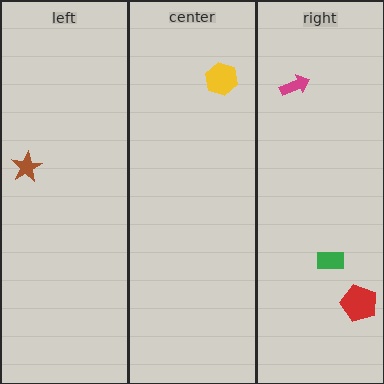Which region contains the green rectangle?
The right region.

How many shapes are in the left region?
1.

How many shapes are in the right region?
3.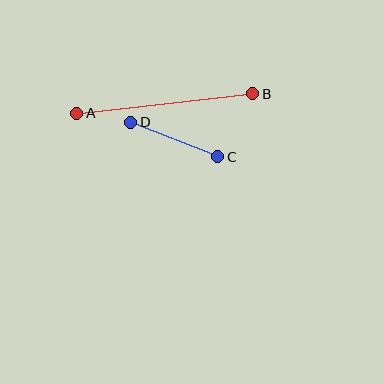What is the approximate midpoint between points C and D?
The midpoint is at approximately (174, 139) pixels.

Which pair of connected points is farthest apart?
Points A and B are farthest apart.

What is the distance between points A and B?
The distance is approximately 177 pixels.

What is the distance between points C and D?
The distance is approximately 93 pixels.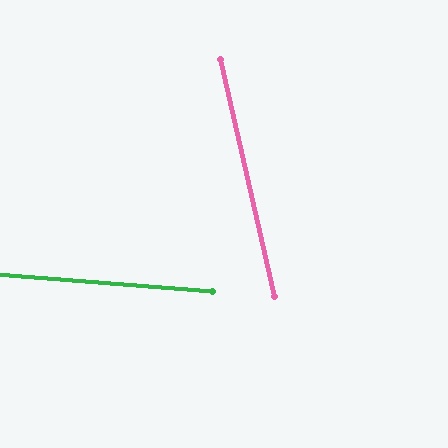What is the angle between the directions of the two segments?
Approximately 73 degrees.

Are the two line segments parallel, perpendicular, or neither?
Neither parallel nor perpendicular — they differ by about 73°.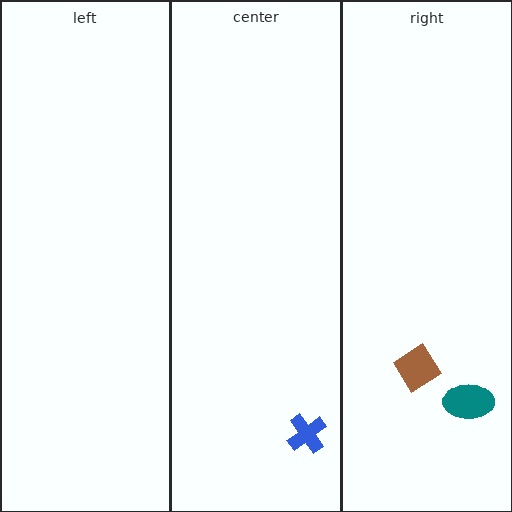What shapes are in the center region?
The blue cross.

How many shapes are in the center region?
1.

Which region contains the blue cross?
The center region.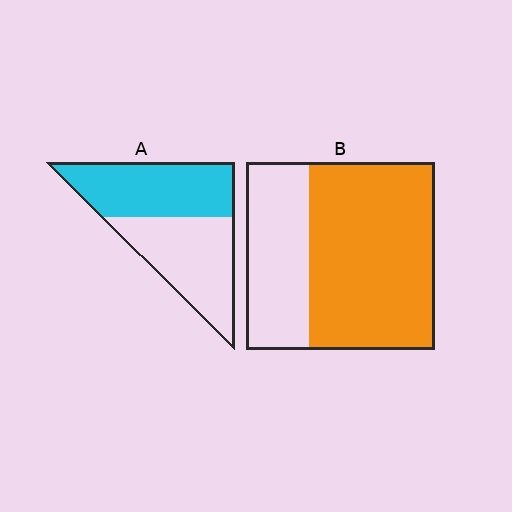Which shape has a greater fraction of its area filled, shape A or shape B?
Shape B.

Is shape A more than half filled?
Roughly half.